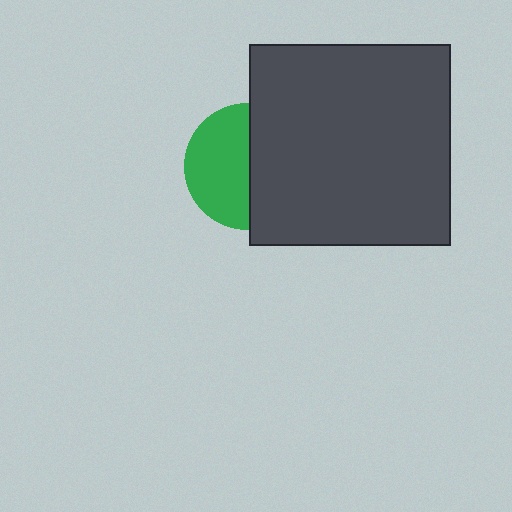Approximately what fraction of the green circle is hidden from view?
Roughly 48% of the green circle is hidden behind the dark gray square.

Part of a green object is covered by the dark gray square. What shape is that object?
It is a circle.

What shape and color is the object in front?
The object in front is a dark gray square.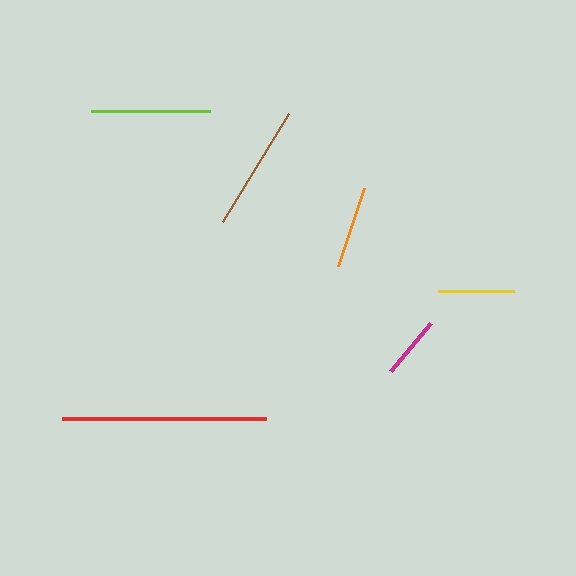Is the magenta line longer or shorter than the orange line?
The orange line is longer than the magenta line.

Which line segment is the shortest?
The magenta line is the shortest at approximately 62 pixels.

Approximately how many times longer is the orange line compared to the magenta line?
The orange line is approximately 1.3 times the length of the magenta line.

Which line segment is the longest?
The red line is the longest at approximately 204 pixels.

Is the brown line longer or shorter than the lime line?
The brown line is longer than the lime line.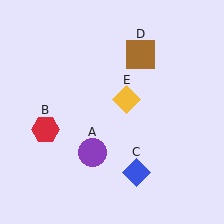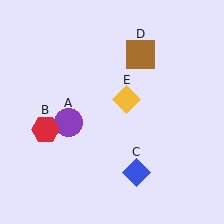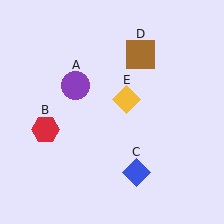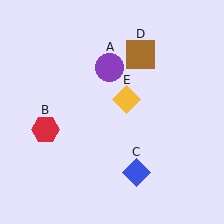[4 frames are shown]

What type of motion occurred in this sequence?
The purple circle (object A) rotated clockwise around the center of the scene.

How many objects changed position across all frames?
1 object changed position: purple circle (object A).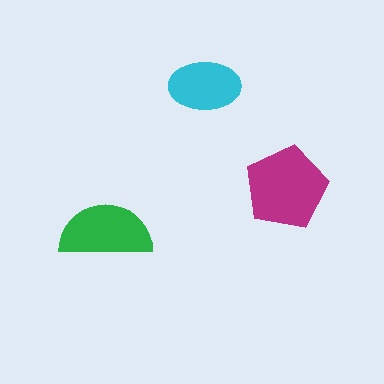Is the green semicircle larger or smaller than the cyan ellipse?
Larger.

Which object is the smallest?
The cyan ellipse.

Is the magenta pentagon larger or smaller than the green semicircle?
Larger.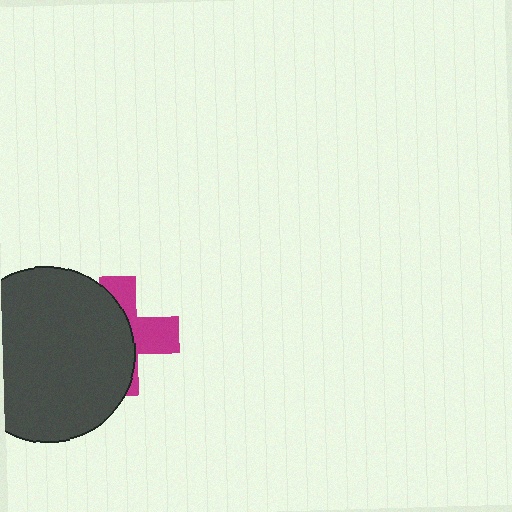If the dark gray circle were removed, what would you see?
You would see the complete magenta cross.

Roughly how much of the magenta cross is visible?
A small part of it is visible (roughly 40%).